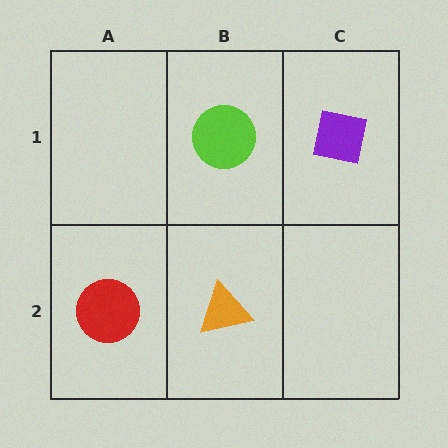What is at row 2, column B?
An orange triangle.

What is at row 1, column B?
A lime circle.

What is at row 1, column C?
A purple square.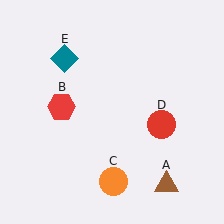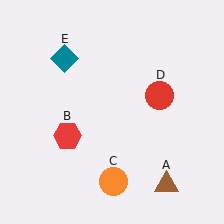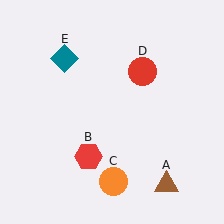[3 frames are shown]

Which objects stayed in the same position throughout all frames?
Brown triangle (object A) and orange circle (object C) and teal diamond (object E) remained stationary.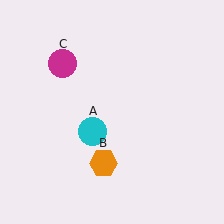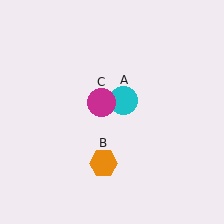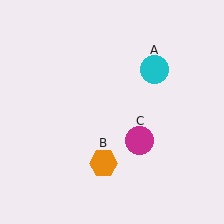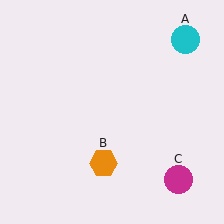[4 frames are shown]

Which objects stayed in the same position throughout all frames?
Orange hexagon (object B) remained stationary.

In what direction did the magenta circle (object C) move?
The magenta circle (object C) moved down and to the right.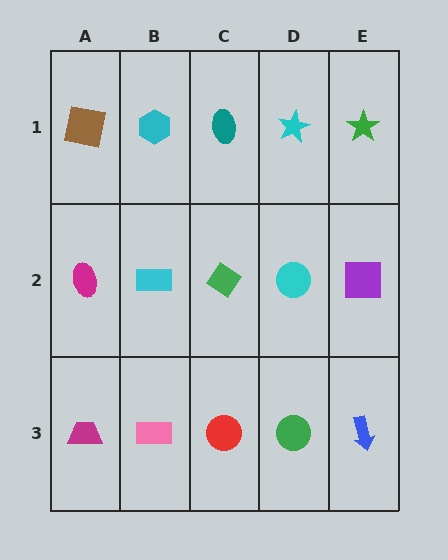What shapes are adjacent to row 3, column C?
A green diamond (row 2, column C), a pink rectangle (row 3, column B), a green circle (row 3, column D).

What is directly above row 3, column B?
A cyan rectangle.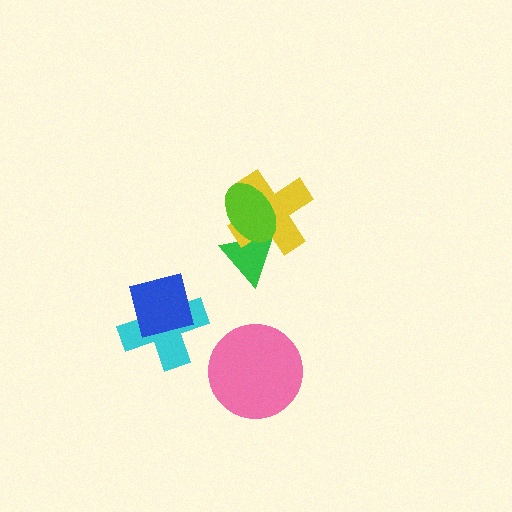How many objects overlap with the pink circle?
0 objects overlap with the pink circle.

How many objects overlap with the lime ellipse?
2 objects overlap with the lime ellipse.